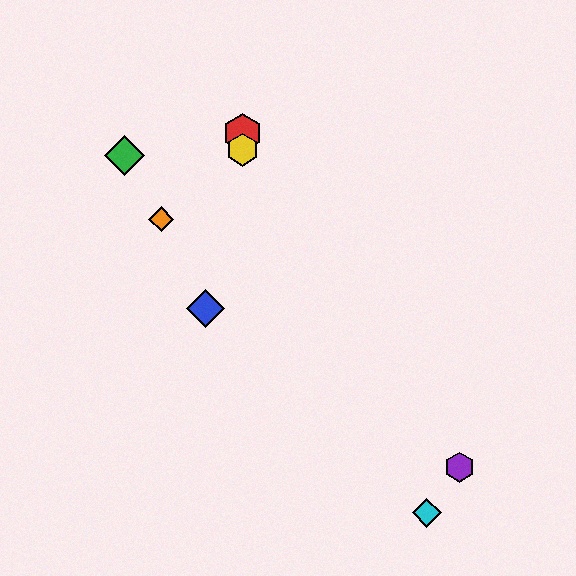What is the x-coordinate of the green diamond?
The green diamond is at x≈125.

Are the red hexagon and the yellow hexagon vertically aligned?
Yes, both are at x≈243.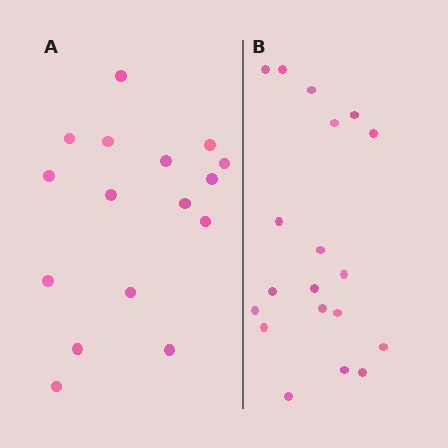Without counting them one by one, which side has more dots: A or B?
Region B (the right region) has more dots.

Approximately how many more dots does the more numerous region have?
Region B has just a few more — roughly 2 or 3 more dots than region A.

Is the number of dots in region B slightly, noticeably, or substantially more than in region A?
Region B has only slightly more — the two regions are fairly close. The ratio is roughly 1.2 to 1.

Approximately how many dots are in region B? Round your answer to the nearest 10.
About 20 dots. (The exact count is 19, which rounds to 20.)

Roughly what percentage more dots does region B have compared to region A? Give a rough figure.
About 20% more.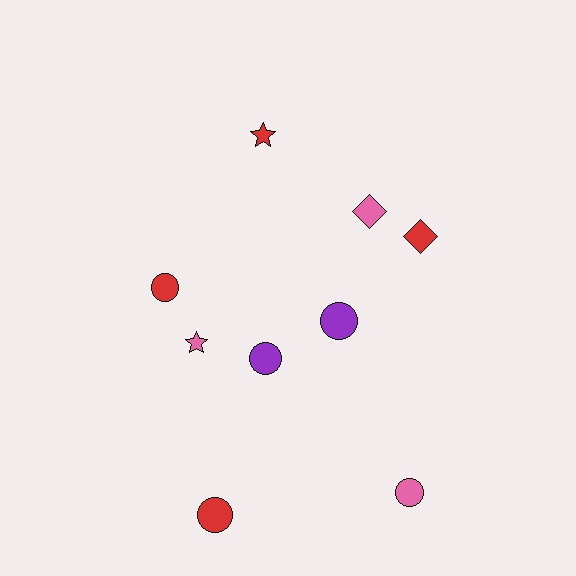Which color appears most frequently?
Red, with 4 objects.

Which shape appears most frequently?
Circle, with 5 objects.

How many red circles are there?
There are 2 red circles.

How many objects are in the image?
There are 9 objects.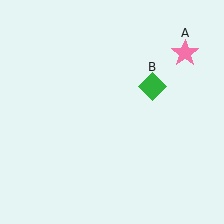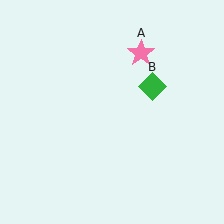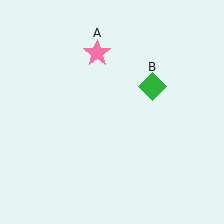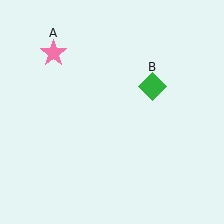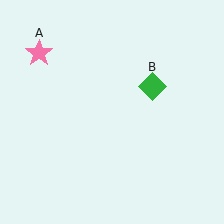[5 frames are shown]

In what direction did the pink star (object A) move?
The pink star (object A) moved left.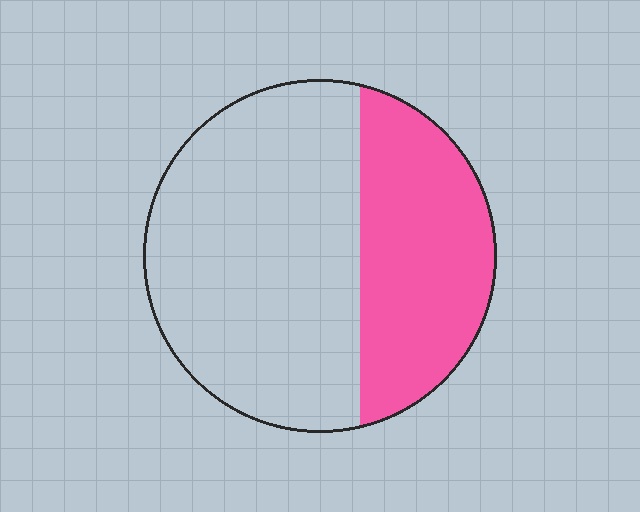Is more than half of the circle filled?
No.